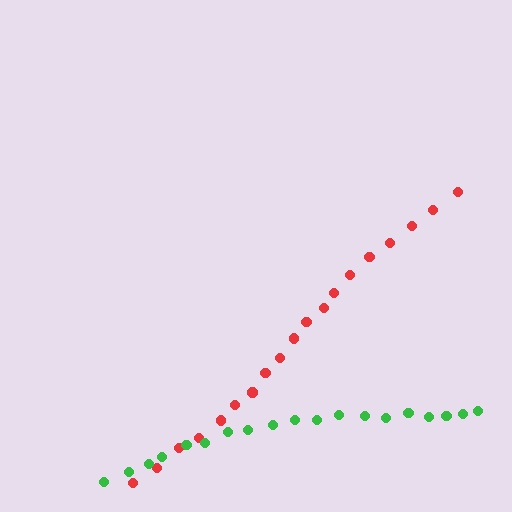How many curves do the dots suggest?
There are 2 distinct paths.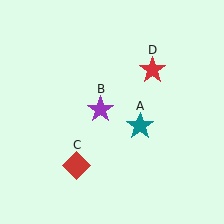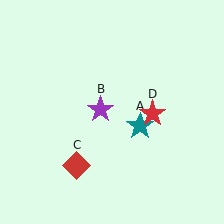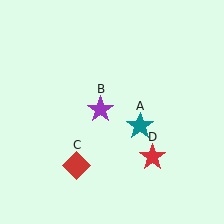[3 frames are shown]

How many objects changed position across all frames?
1 object changed position: red star (object D).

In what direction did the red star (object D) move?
The red star (object D) moved down.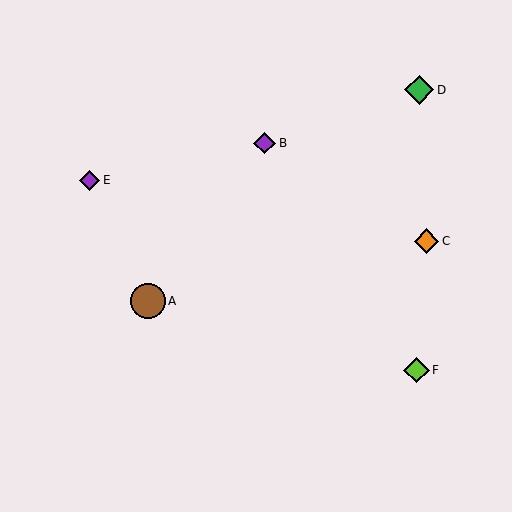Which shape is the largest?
The brown circle (labeled A) is the largest.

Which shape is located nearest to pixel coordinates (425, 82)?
The green diamond (labeled D) at (419, 90) is nearest to that location.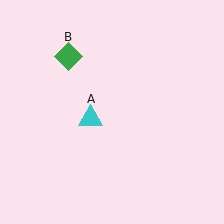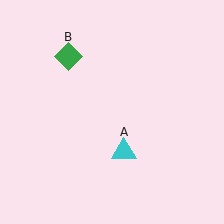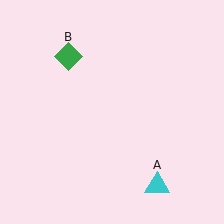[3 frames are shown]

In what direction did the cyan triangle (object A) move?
The cyan triangle (object A) moved down and to the right.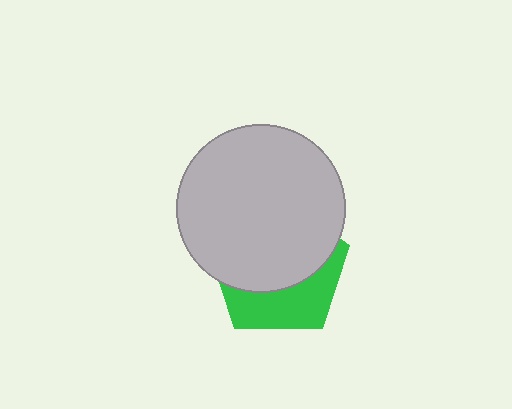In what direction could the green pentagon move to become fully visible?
The green pentagon could move down. That would shift it out from behind the light gray circle entirely.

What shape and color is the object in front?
The object in front is a light gray circle.